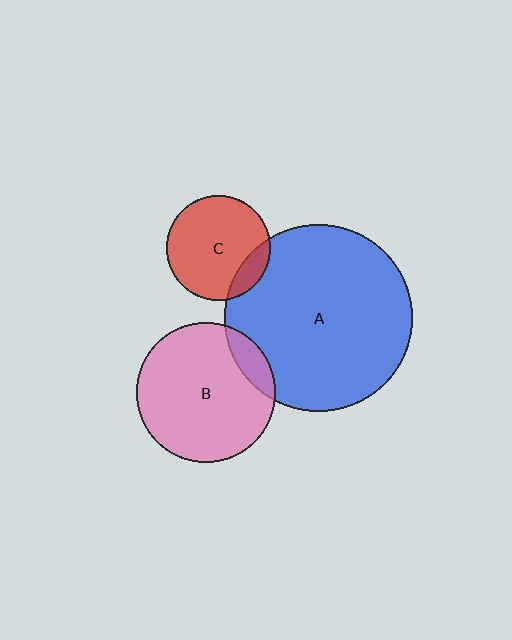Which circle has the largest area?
Circle A (blue).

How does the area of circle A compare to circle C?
Approximately 3.2 times.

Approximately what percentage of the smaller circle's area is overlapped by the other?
Approximately 15%.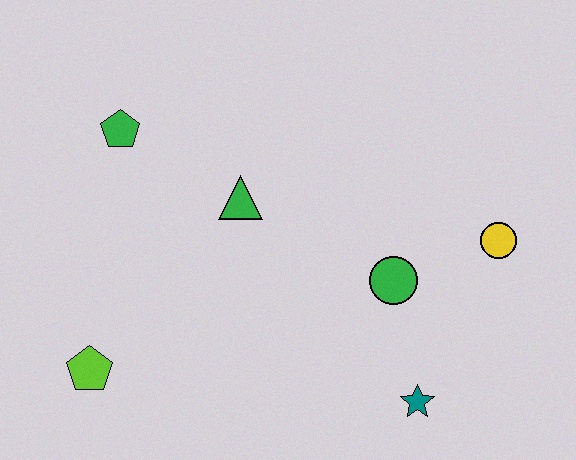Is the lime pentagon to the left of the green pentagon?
Yes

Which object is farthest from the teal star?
The green pentagon is farthest from the teal star.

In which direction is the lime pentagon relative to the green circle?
The lime pentagon is to the left of the green circle.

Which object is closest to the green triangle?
The green pentagon is closest to the green triangle.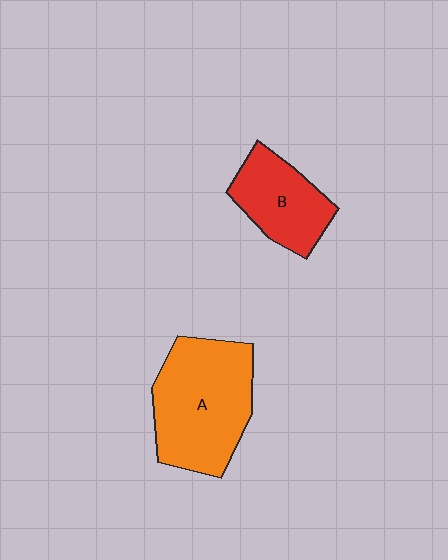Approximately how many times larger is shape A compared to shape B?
Approximately 1.7 times.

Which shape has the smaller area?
Shape B (red).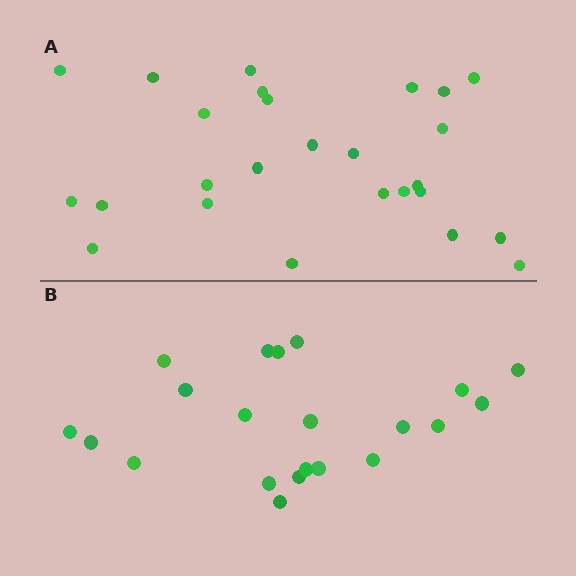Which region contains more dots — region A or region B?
Region A (the top region) has more dots.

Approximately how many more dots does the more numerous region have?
Region A has about 5 more dots than region B.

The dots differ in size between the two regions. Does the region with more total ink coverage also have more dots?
No. Region B has more total ink coverage because its dots are larger, but region A actually contains more individual dots. Total area can be misleading — the number of items is what matters here.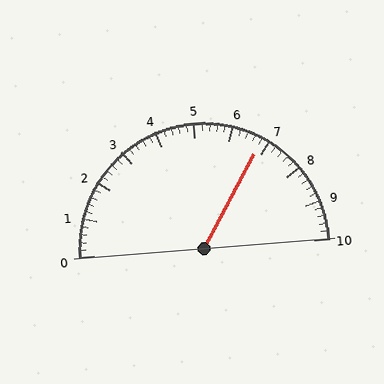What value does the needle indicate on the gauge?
The needle indicates approximately 6.8.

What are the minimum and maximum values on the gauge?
The gauge ranges from 0 to 10.